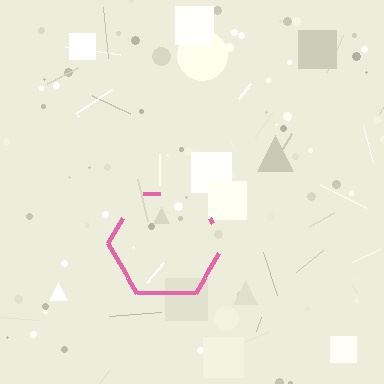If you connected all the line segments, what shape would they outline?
They would outline a hexagon.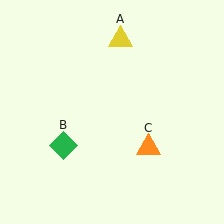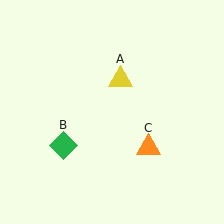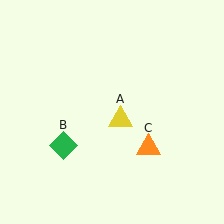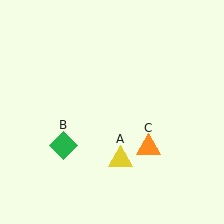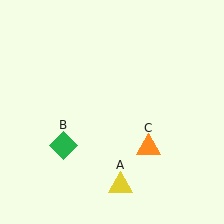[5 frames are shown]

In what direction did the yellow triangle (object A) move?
The yellow triangle (object A) moved down.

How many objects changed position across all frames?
1 object changed position: yellow triangle (object A).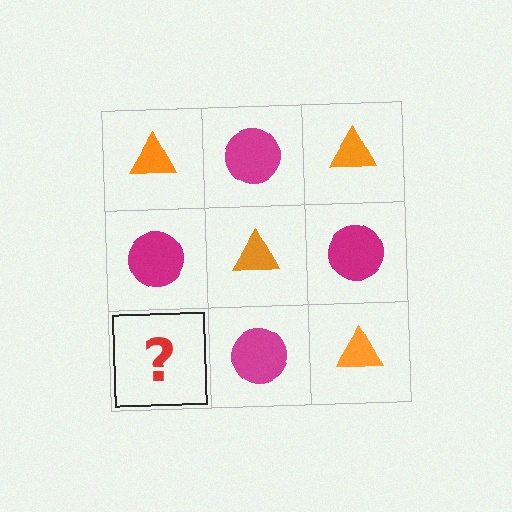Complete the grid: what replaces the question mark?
The question mark should be replaced with an orange triangle.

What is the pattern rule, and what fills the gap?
The rule is that it alternates orange triangle and magenta circle in a checkerboard pattern. The gap should be filled with an orange triangle.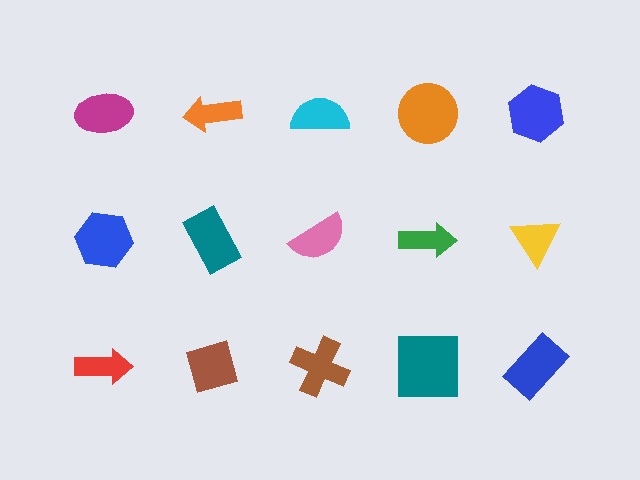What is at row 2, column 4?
A green arrow.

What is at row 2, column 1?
A blue hexagon.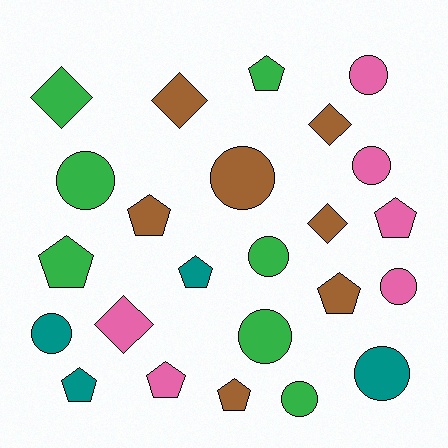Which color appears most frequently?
Green, with 7 objects.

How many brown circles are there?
There is 1 brown circle.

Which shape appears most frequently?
Circle, with 10 objects.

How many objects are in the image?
There are 24 objects.